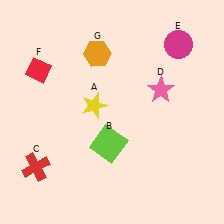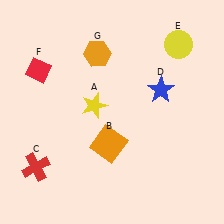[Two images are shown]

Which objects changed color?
B changed from lime to orange. D changed from pink to blue. E changed from magenta to yellow.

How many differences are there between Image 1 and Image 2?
There are 3 differences between the two images.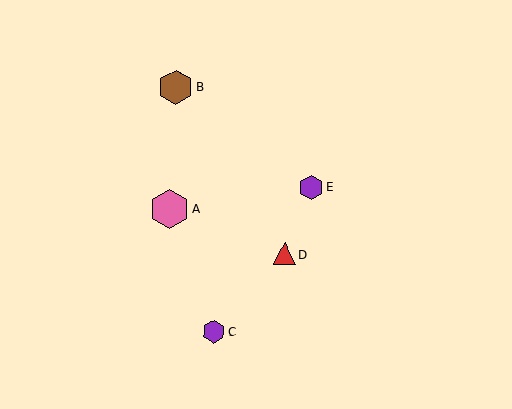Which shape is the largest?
The pink hexagon (labeled A) is the largest.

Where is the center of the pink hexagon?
The center of the pink hexagon is at (169, 209).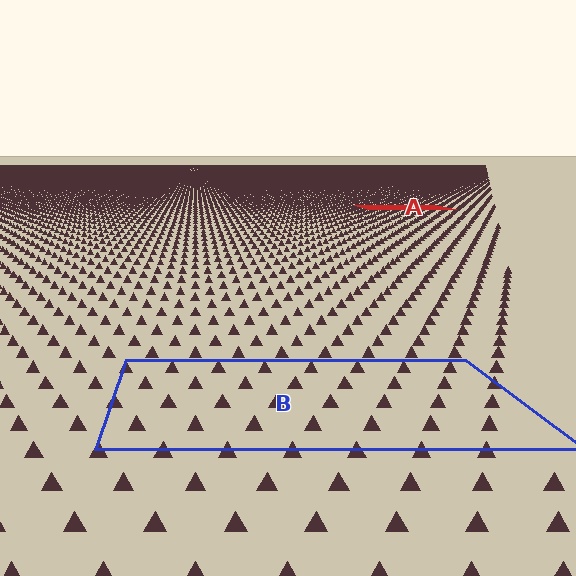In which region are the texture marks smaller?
The texture marks are smaller in region A, because it is farther away.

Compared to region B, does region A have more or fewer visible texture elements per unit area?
Region A has more texture elements per unit area — they are packed more densely because it is farther away.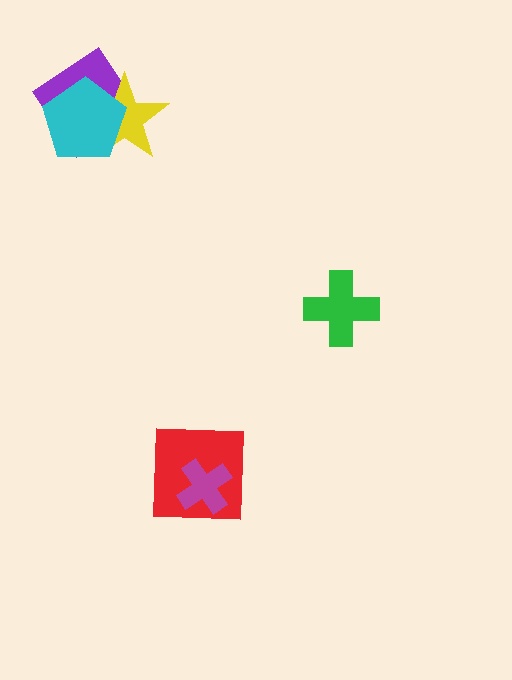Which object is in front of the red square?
The magenta cross is in front of the red square.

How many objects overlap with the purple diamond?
2 objects overlap with the purple diamond.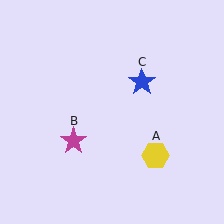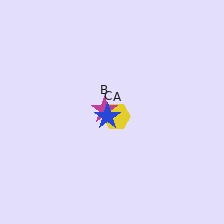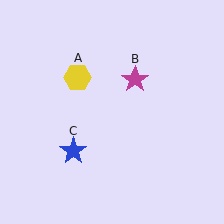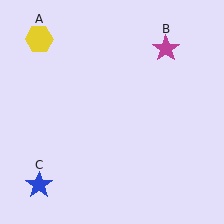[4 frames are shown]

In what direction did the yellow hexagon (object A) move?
The yellow hexagon (object A) moved up and to the left.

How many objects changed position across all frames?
3 objects changed position: yellow hexagon (object A), magenta star (object B), blue star (object C).